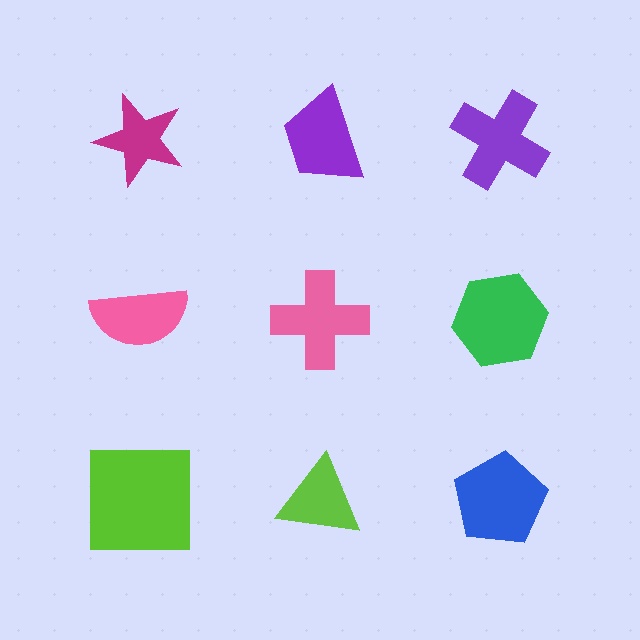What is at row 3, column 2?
A lime triangle.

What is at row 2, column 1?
A pink semicircle.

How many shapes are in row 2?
3 shapes.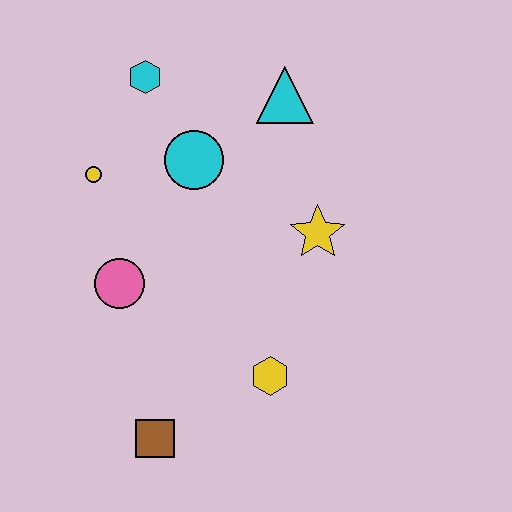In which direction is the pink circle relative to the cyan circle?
The pink circle is below the cyan circle.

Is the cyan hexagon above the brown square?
Yes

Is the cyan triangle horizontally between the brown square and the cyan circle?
No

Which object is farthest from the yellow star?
The brown square is farthest from the yellow star.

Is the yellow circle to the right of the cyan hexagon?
No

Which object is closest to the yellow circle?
The cyan circle is closest to the yellow circle.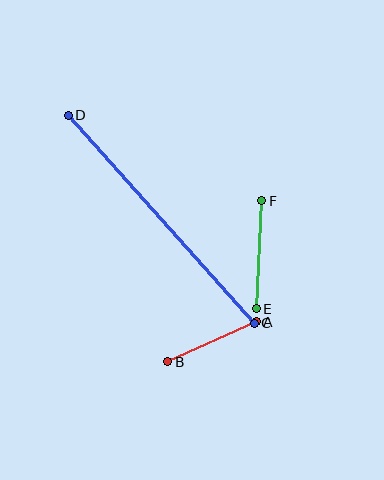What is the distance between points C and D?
The distance is approximately 279 pixels.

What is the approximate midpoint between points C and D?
The midpoint is at approximately (161, 219) pixels.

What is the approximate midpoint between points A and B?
The midpoint is at approximately (212, 342) pixels.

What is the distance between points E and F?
The distance is approximately 108 pixels.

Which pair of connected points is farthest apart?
Points C and D are farthest apart.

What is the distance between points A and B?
The distance is approximately 97 pixels.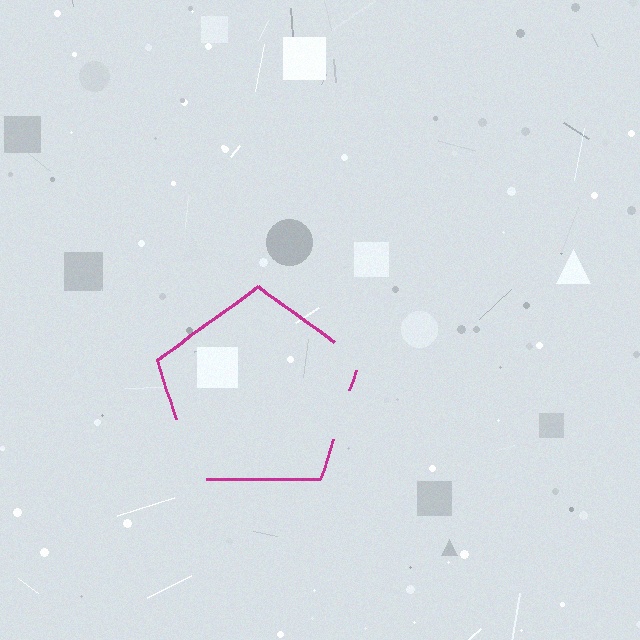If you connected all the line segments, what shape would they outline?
They would outline a pentagon.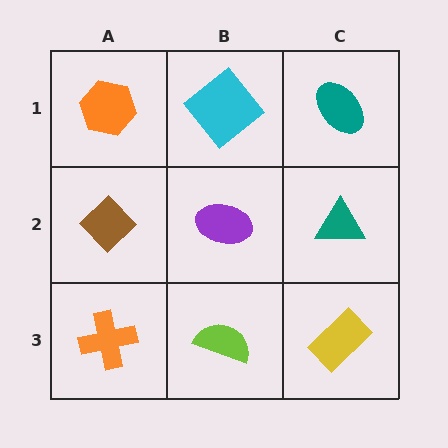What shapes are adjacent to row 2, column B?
A cyan diamond (row 1, column B), a lime semicircle (row 3, column B), a brown diamond (row 2, column A), a teal triangle (row 2, column C).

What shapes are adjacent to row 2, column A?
An orange hexagon (row 1, column A), an orange cross (row 3, column A), a purple ellipse (row 2, column B).